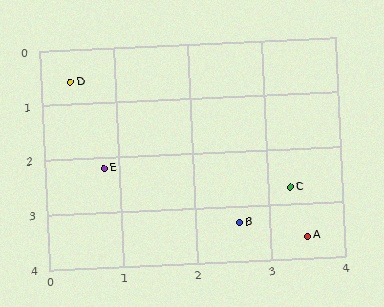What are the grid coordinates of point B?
Point B is at approximately (2.6, 3.3).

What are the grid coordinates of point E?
Point E is at approximately (0.8, 2.2).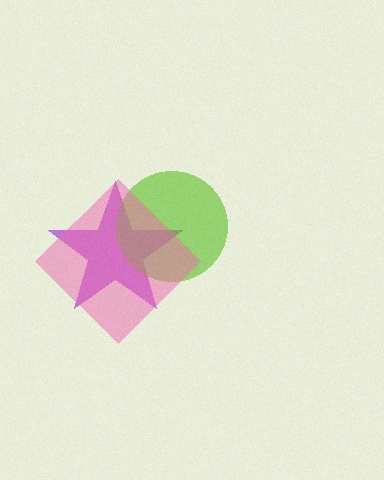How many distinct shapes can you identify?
There are 3 distinct shapes: a purple star, a lime circle, a pink diamond.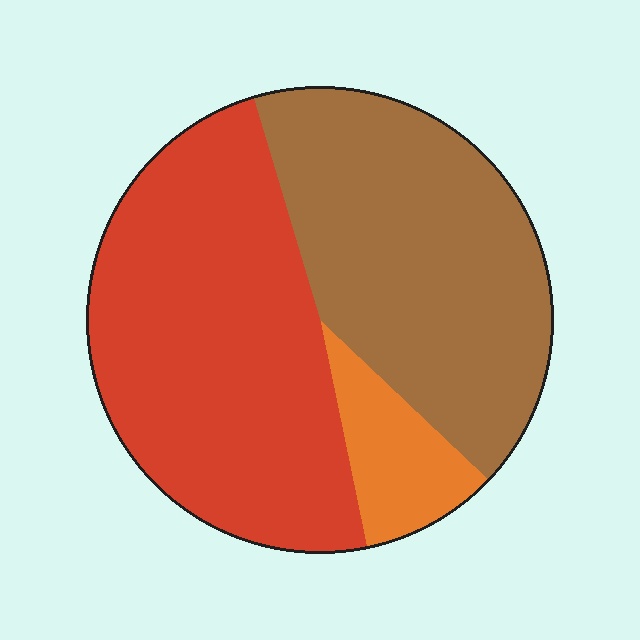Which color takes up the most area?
Red, at roughly 50%.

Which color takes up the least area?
Orange, at roughly 10%.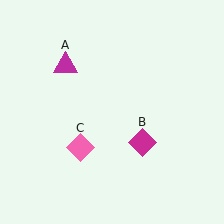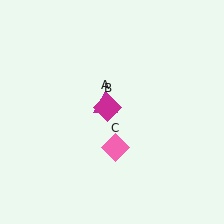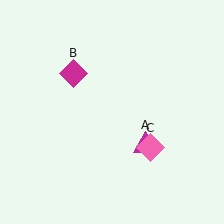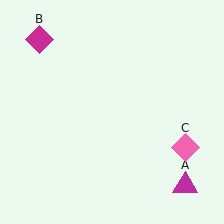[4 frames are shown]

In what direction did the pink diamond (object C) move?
The pink diamond (object C) moved right.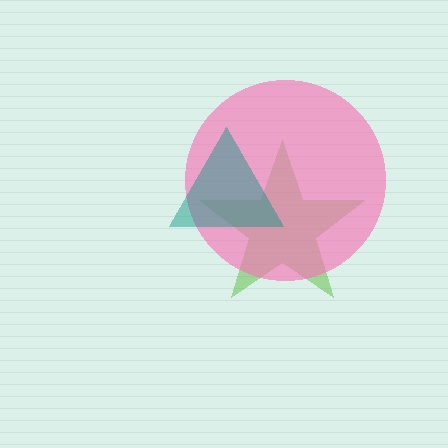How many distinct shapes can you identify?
There are 3 distinct shapes: a lime star, a pink circle, a teal triangle.